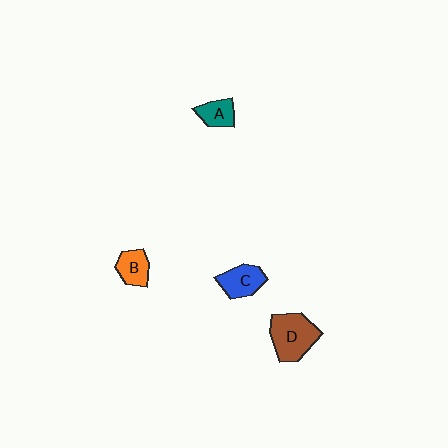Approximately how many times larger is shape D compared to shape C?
Approximately 1.6 times.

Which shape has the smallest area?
Shape A (teal).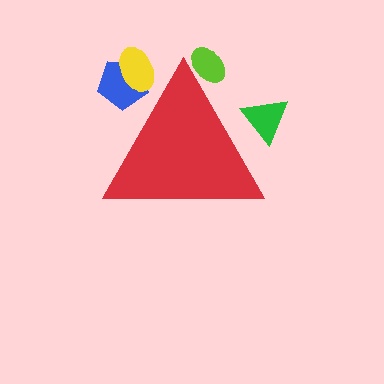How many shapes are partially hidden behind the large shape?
4 shapes are partially hidden.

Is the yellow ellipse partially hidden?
Yes, the yellow ellipse is partially hidden behind the red triangle.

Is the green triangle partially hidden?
Yes, the green triangle is partially hidden behind the red triangle.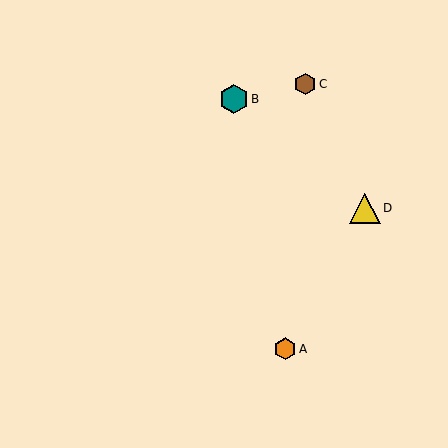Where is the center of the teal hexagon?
The center of the teal hexagon is at (234, 99).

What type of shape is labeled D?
Shape D is a yellow triangle.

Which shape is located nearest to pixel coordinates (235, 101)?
The teal hexagon (labeled B) at (234, 99) is nearest to that location.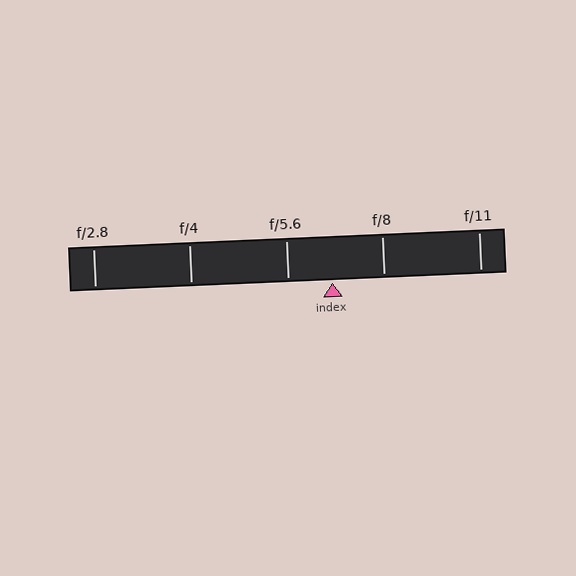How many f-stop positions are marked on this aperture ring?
There are 5 f-stop positions marked.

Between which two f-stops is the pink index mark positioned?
The index mark is between f/5.6 and f/8.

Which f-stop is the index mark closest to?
The index mark is closest to f/5.6.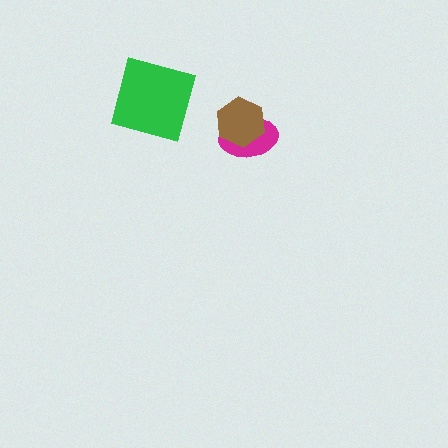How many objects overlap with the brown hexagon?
1 object overlaps with the brown hexagon.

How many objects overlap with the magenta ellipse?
1 object overlaps with the magenta ellipse.